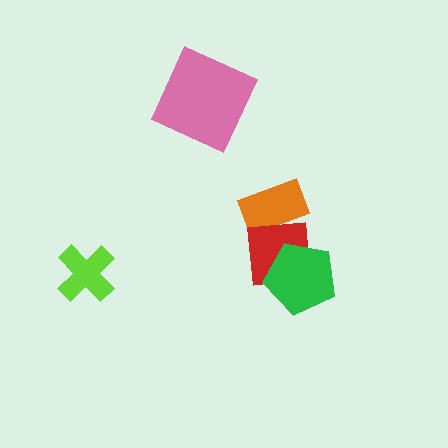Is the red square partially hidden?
Yes, it is partially covered by another shape.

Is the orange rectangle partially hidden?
Yes, it is partially covered by another shape.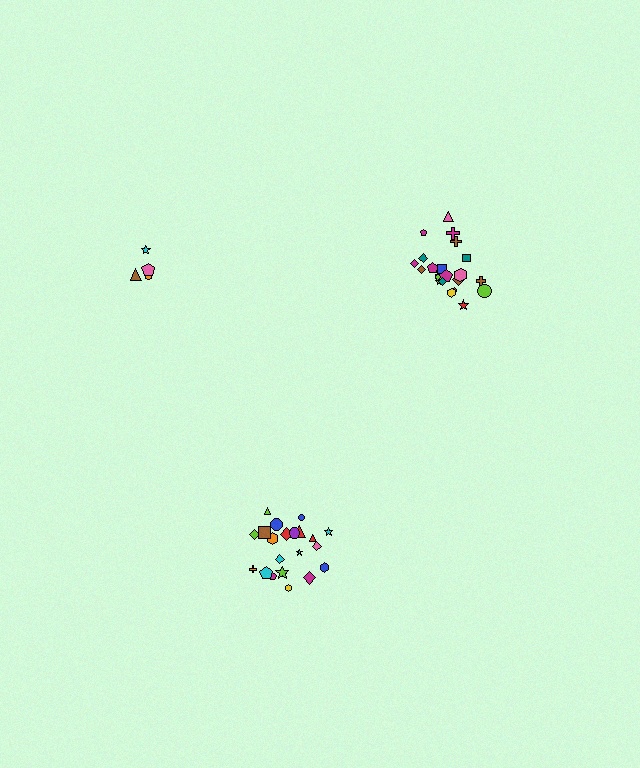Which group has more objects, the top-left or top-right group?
The top-right group.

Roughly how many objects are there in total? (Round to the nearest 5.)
Roughly 50 objects in total.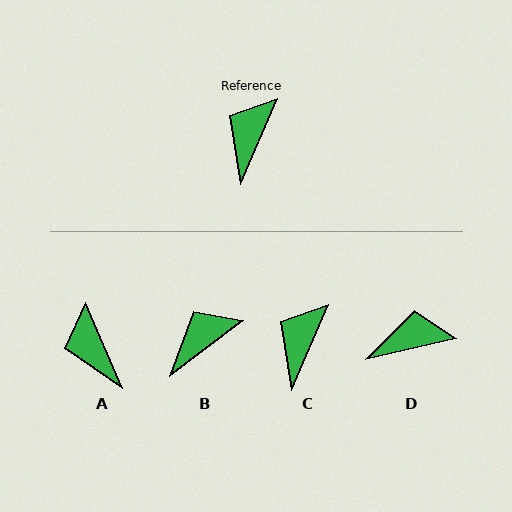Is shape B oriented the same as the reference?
No, it is off by about 29 degrees.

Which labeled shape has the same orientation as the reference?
C.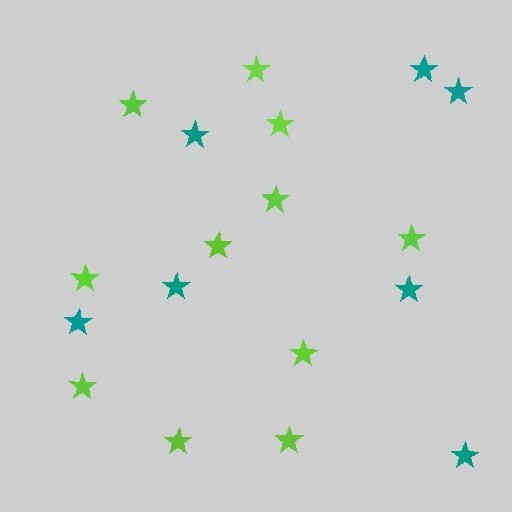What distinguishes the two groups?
There are 2 groups: one group of lime stars (11) and one group of teal stars (7).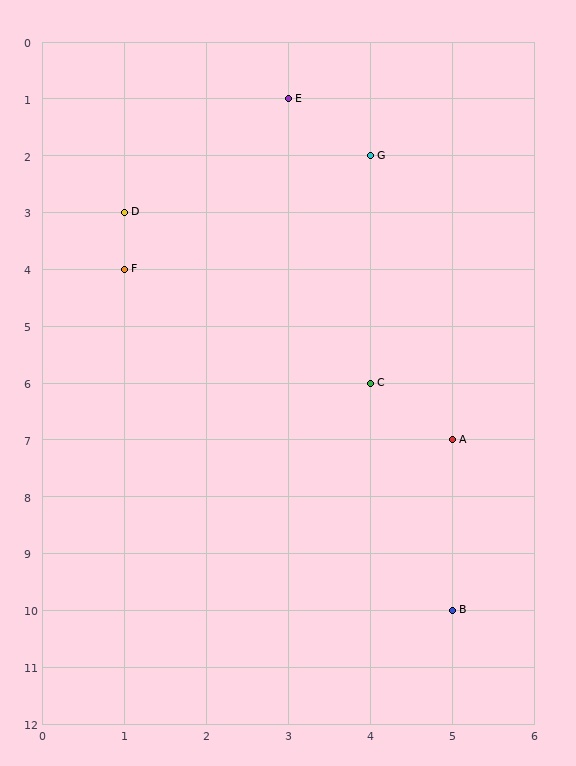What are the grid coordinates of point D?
Point D is at grid coordinates (1, 3).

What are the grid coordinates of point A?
Point A is at grid coordinates (5, 7).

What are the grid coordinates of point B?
Point B is at grid coordinates (5, 10).